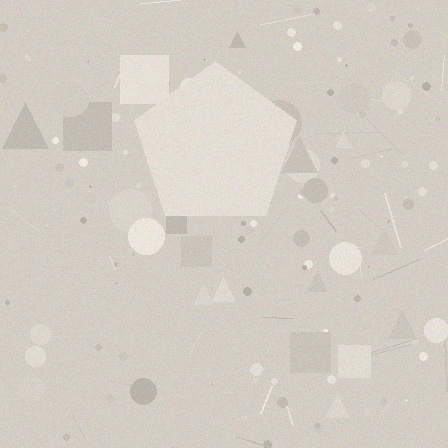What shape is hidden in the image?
A pentagon is hidden in the image.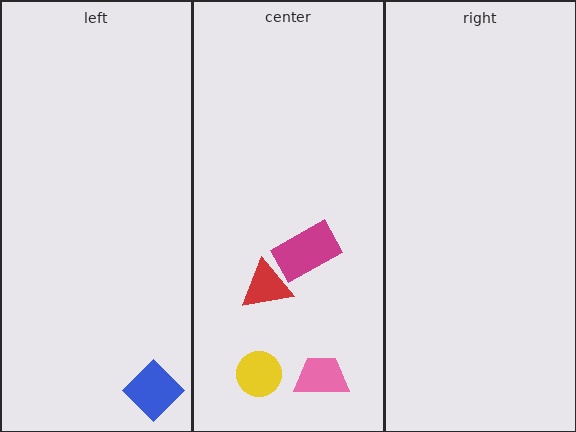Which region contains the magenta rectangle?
The center region.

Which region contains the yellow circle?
The center region.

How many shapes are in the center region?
4.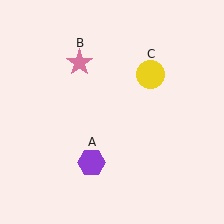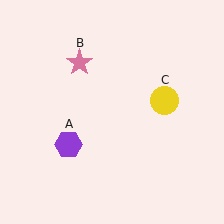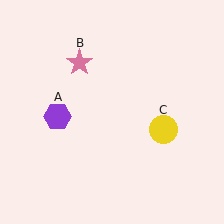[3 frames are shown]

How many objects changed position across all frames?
2 objects changed position: purple hexagon (object A), yellow circle (object C).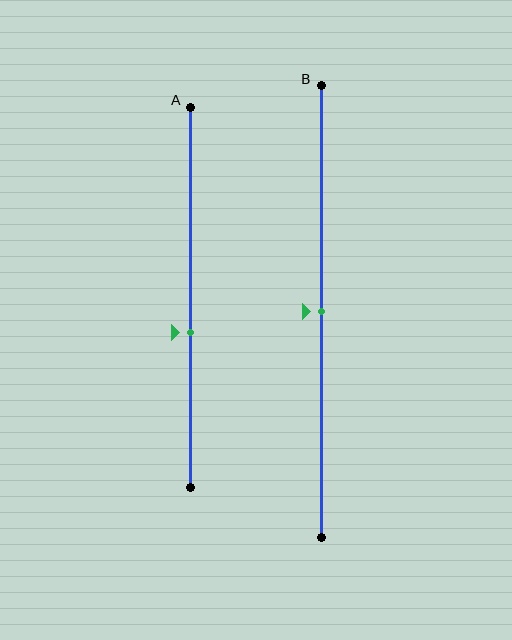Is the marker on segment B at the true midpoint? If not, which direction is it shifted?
Yes, the marker on segment B is at the true midpoint.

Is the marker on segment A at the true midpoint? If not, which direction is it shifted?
No, the marker on segment A is shifted downward by about 9% of the segment length.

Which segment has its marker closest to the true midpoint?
Segment B has its marker closest to the true midpoint.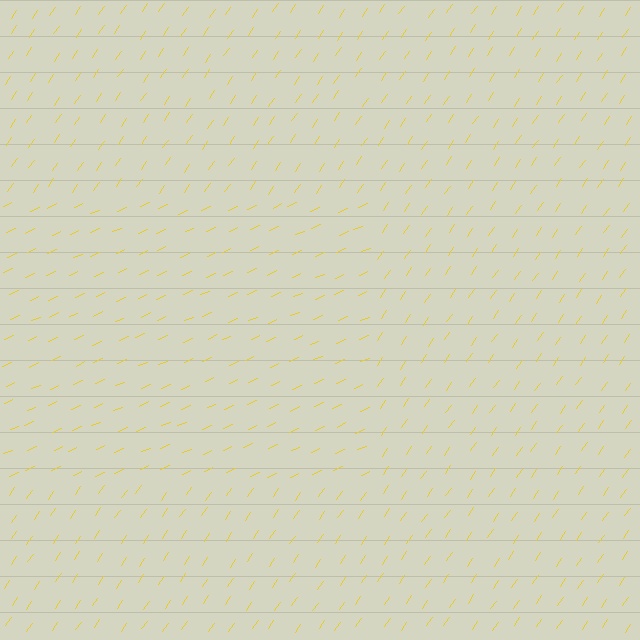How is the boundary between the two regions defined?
The boundary is defined purely by a change in line orientation (approximately 32 degrees difference). All lines are the same color and thickness.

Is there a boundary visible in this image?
Yes, there is a texture boundary formed by a change in line orientation.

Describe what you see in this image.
The image is filled with small yellow line segments. A rectangle region in the image has lines oriented differently from the surrounding lines, creating a visible texture boundary.